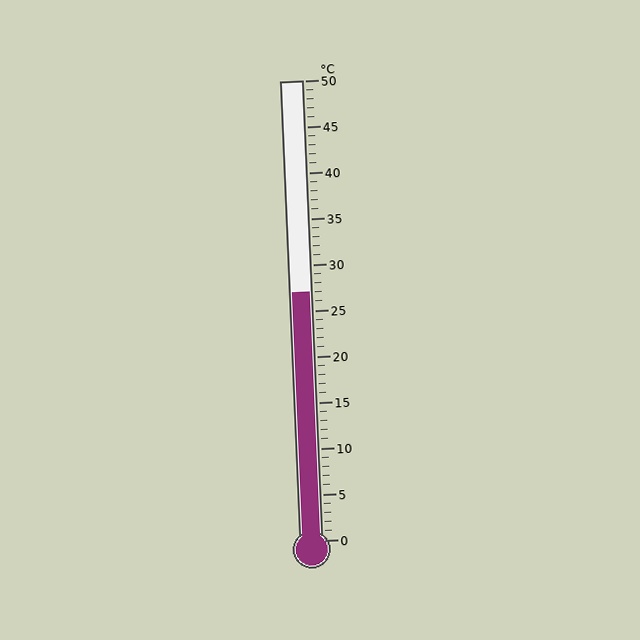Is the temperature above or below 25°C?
The temperature is above 25°C.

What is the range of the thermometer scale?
The thermometer scale ranges from 0°C to 50°C.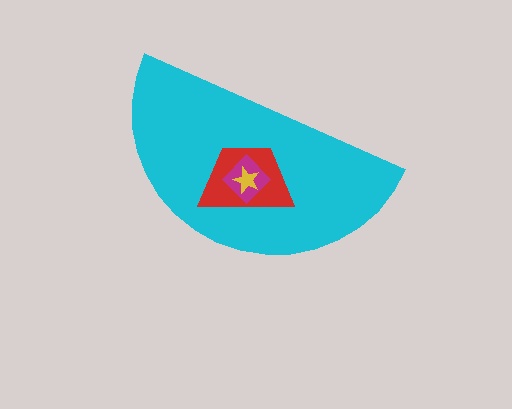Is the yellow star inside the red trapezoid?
Yes.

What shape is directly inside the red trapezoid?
The magenta diamond.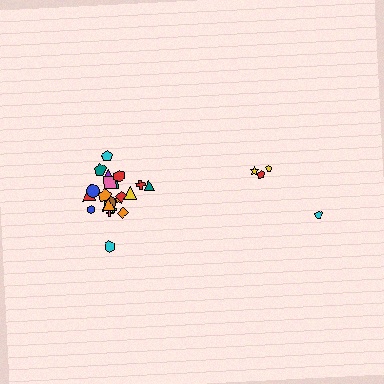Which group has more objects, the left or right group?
The left group.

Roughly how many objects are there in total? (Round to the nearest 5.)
Roughly 25 objects in total.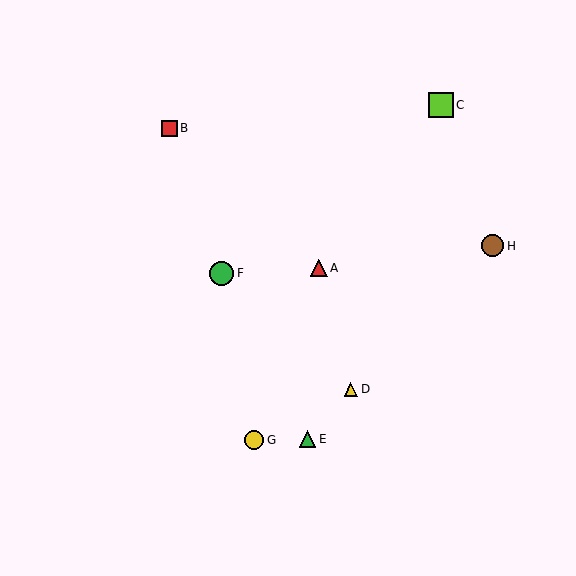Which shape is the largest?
The lime square (labeled C) is the largest.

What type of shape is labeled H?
Shape H is a brown circle.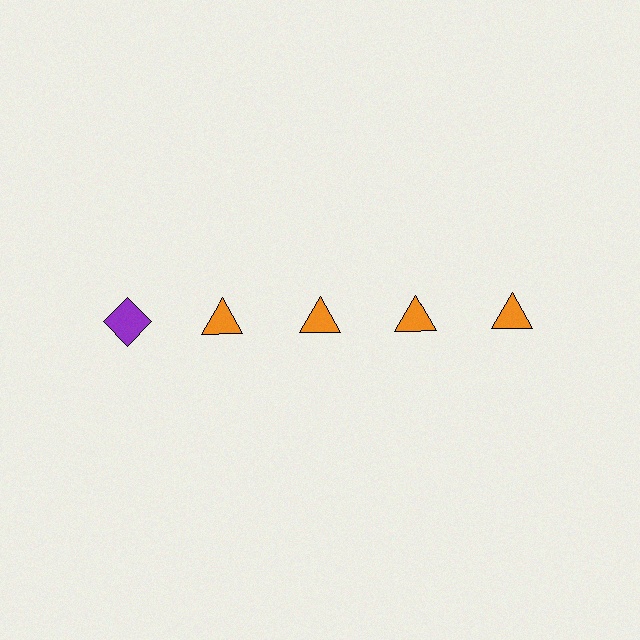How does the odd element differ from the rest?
It differs in both color (purple instead of orange) and shape (diamond instead of triangle).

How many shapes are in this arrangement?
There are 5 shapes arranged in a grid pattern.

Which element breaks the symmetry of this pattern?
The purple diamond in the top row, leftmost column breaks the symmetry. All other shapes are orange triangles.